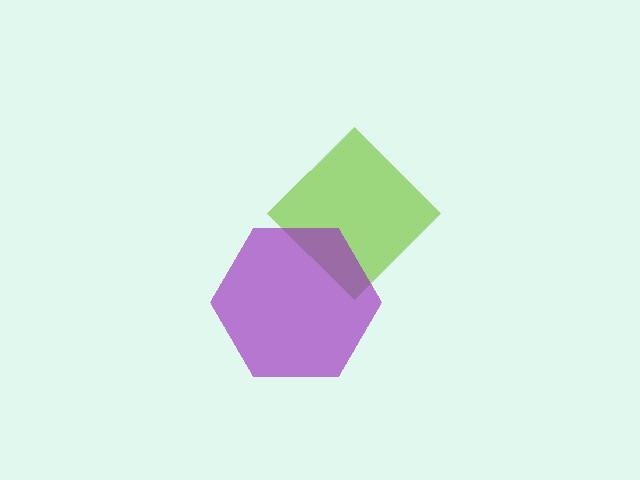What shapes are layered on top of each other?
The layered shapes are: a lime diamond, a purple hexagon.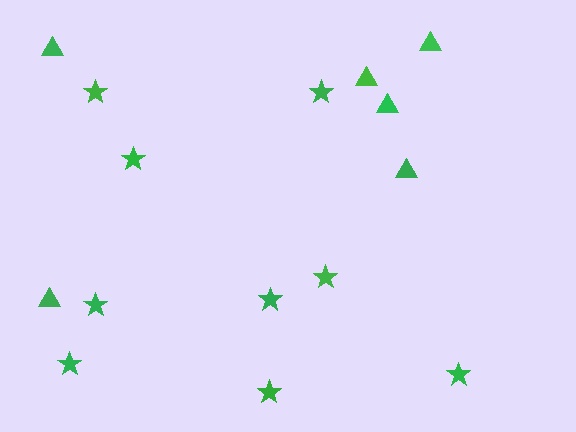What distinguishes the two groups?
There are 2 groups: one group of triangles (6) and one group of stars (9).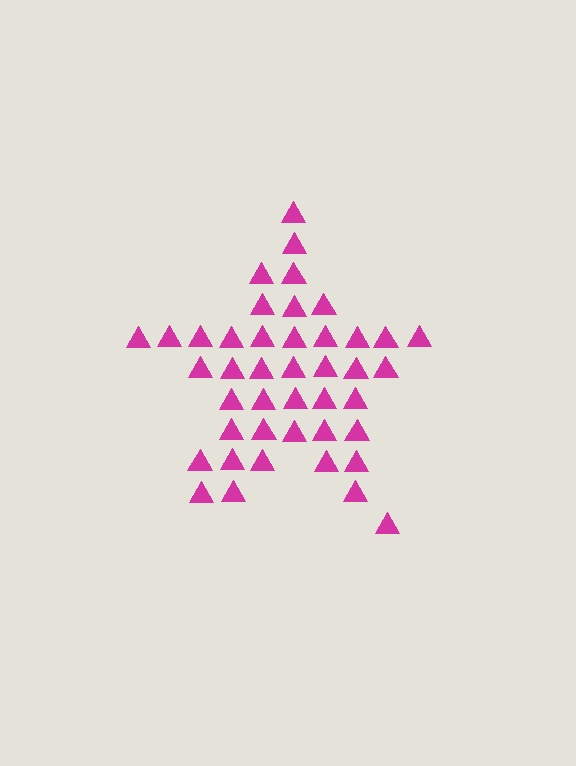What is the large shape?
The large shape is a star.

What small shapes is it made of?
It is made of small triangles.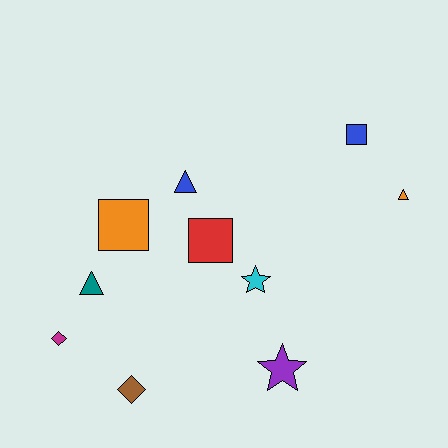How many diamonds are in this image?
There are 2 diamonds.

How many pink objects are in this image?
There are no pink objects.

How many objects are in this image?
There are 10 objects.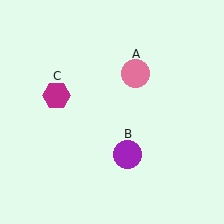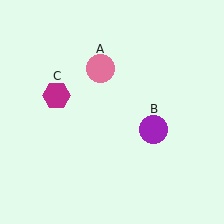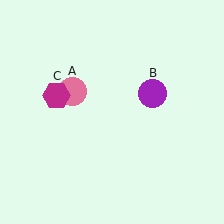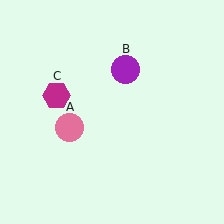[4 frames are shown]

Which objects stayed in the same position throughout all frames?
Magenta hexagon (object C) remained stationary.